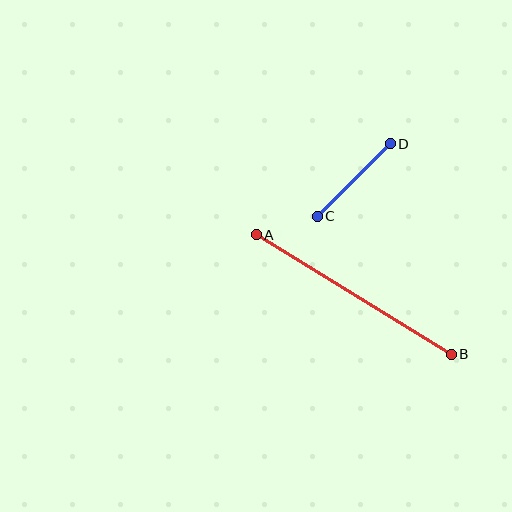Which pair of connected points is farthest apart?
Points A and B are farthest apart.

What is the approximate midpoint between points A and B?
The midpoint is at approximately (354, 295) pixels.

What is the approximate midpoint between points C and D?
The midpoint is at approximately (354, 180) pixels.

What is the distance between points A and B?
The distance is approximately 229 pixels.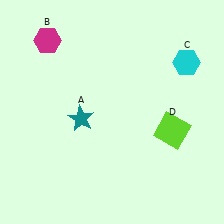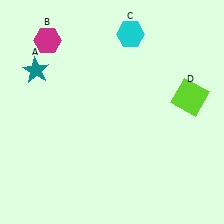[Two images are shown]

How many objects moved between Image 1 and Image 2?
3 objects moved between the two images.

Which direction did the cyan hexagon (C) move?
The cyan hexagon (C) moved left.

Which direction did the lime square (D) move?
The lime square (D) moved up.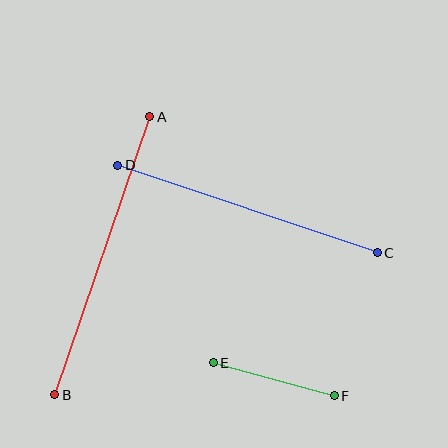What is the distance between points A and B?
The distance is approximately 294 pixels.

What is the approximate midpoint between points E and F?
The midpoint is at approximately (274, 379) pixels.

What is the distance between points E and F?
The distance is approximately 125 pixels.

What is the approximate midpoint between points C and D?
The midpoint is at approximately (248, 209) pixels.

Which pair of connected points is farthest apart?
Points A and B are farthest apart.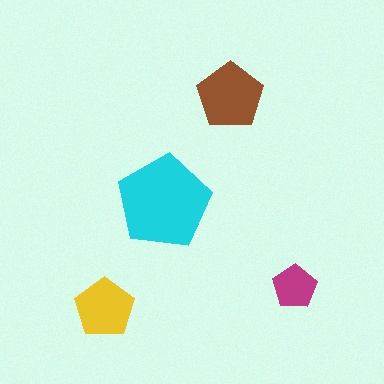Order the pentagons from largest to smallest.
the cyan one, the brown one, the yellow one, the magenta one.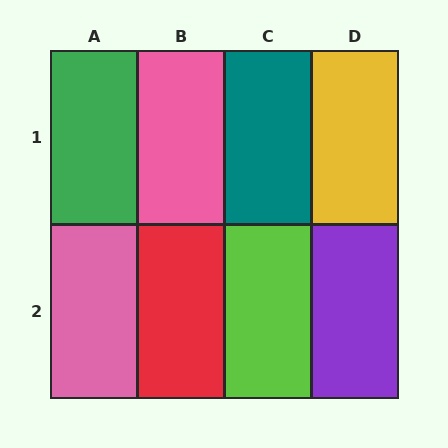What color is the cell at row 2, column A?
Pink.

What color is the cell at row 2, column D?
Purple.